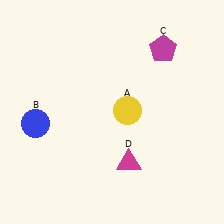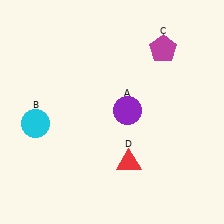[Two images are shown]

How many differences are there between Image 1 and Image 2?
There are 3 differences between the two images.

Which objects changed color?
A changed from yellow to purple. B changed from blue to cyan. D changed from magenta to red.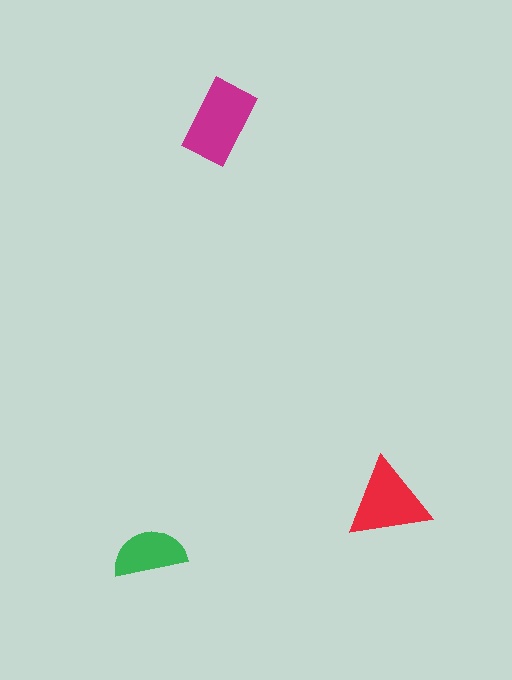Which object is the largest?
The magenta rectangle.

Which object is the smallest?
The green semicircle.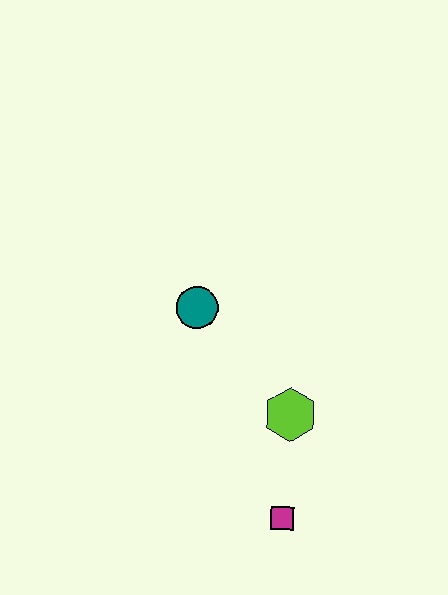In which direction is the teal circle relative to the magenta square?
The teal circle is above the magenta square.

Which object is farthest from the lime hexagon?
The teal circle is farthest from the lime hexagon.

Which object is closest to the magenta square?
The lime hexagon is closest to the magenta square.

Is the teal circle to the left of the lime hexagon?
Yes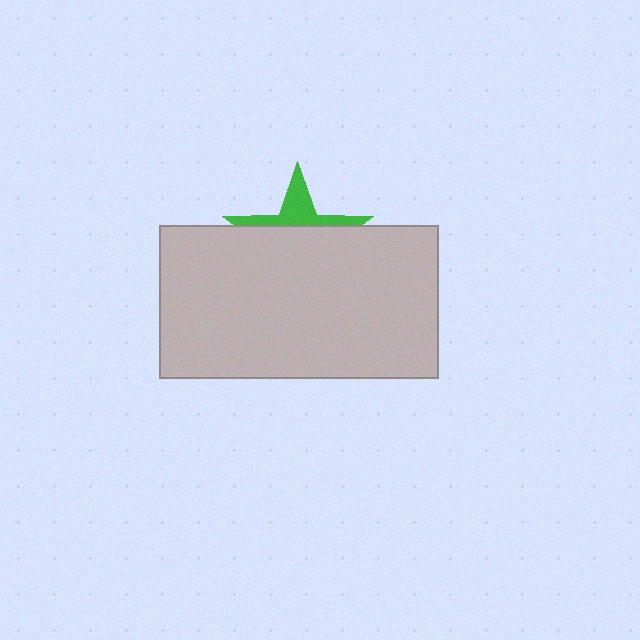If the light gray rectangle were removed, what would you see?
You would see the complete green star.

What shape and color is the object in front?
The object in front is a light gray rectangle.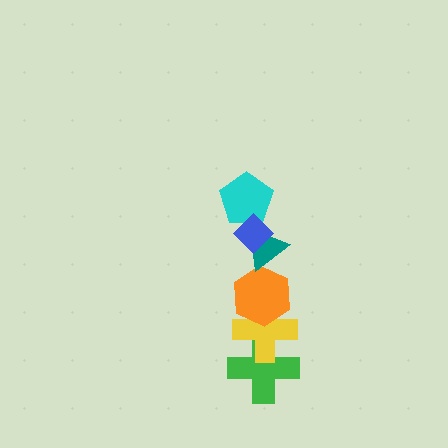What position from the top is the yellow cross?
The yellow cross is 5th from the top.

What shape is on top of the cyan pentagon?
The blue diamond is on top of the cyan pentagon.